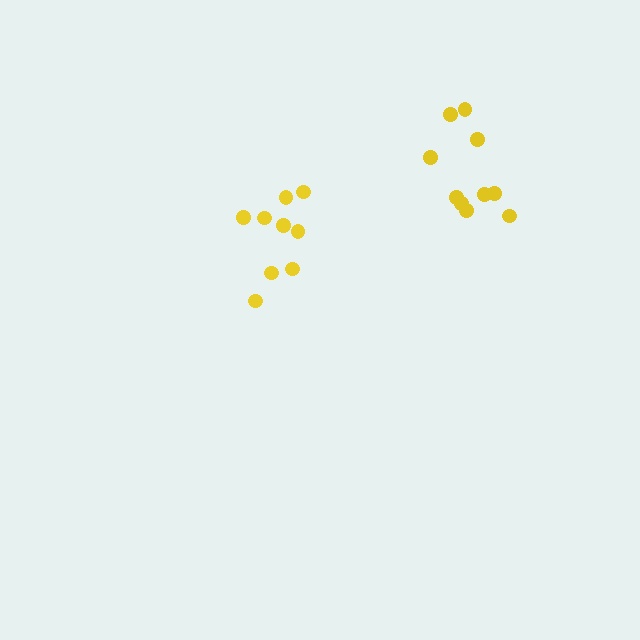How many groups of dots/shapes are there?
There are 2 groups.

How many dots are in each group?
Group 1: 9 dots, Group 2: 10 dots (19 total).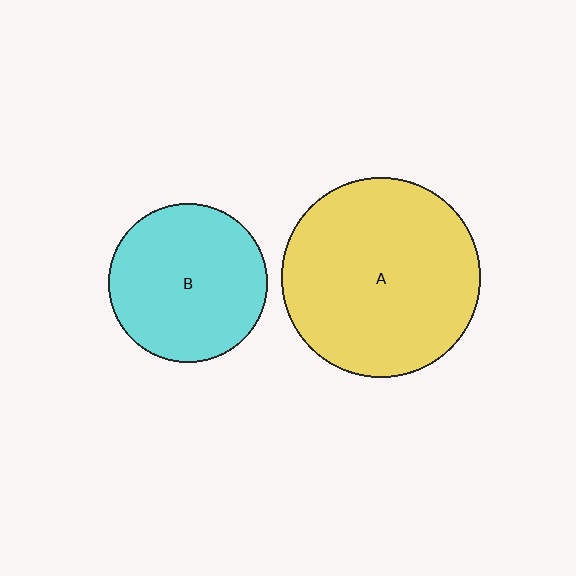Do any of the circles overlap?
No, none of the circles overlap.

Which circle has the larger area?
Circle A (yellow).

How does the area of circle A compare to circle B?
Approximately 1.6 times.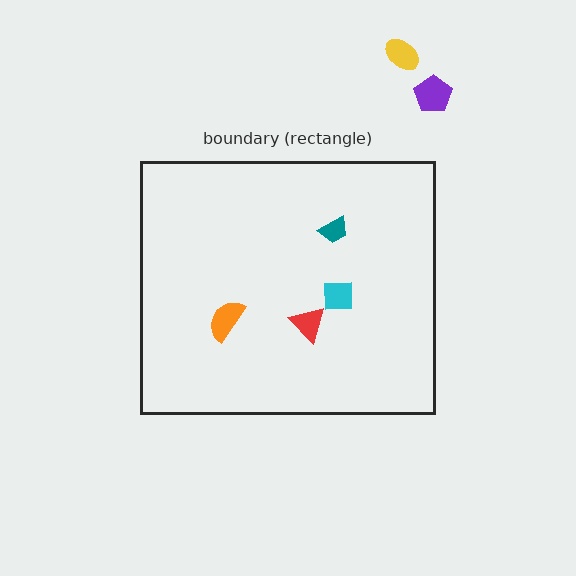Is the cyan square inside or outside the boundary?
Inside.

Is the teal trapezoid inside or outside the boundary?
Inside.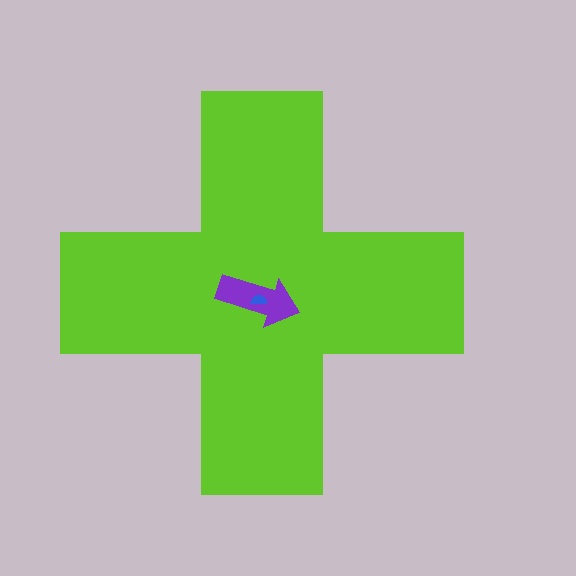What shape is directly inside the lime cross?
The purple arrow.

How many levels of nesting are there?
3.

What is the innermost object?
The blue semicircle.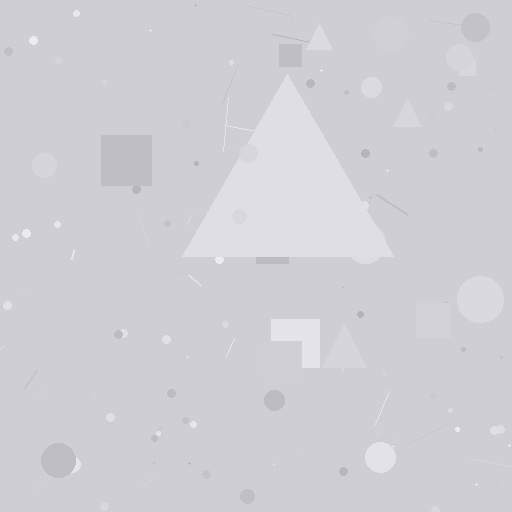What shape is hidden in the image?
A triangle is hidden in the image.